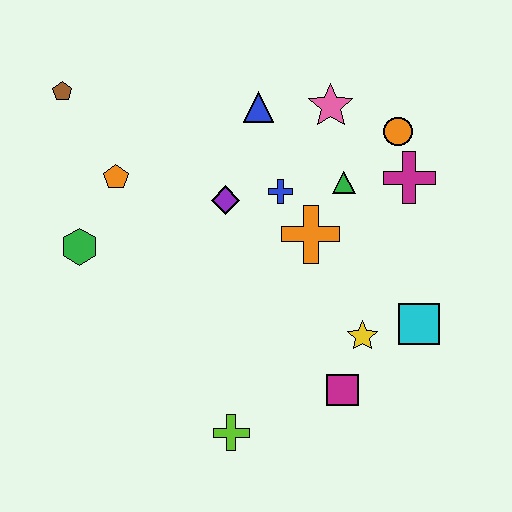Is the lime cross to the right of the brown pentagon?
Yes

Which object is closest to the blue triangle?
The pink star is closest to the blue triangle.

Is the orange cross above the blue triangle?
No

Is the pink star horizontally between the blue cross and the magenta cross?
Yes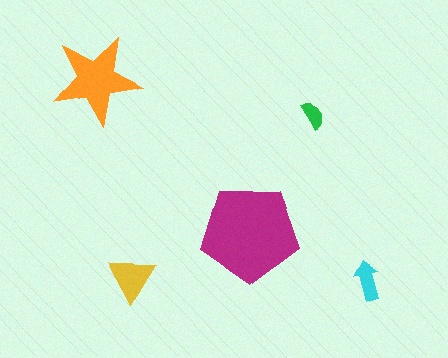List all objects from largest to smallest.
The magenta pentagon, the orange star, the yellow triangle, the cyan arrow, the green semicircle.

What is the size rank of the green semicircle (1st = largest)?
5th.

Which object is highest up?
The orange star is topmost.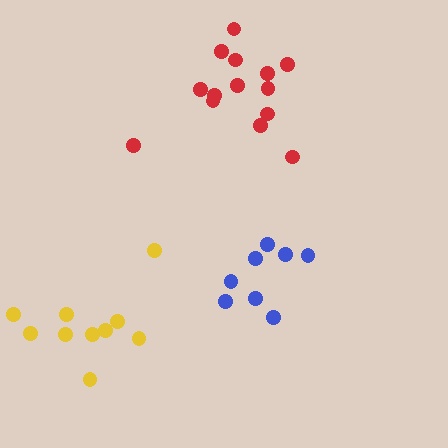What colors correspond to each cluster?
The clusters are colored: yellow, blue, red.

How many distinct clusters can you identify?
There are 3 distinct clusters.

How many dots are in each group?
Group 1: 10 dots, Group 2: 8 dots, Group 3: 14 dots (32 total).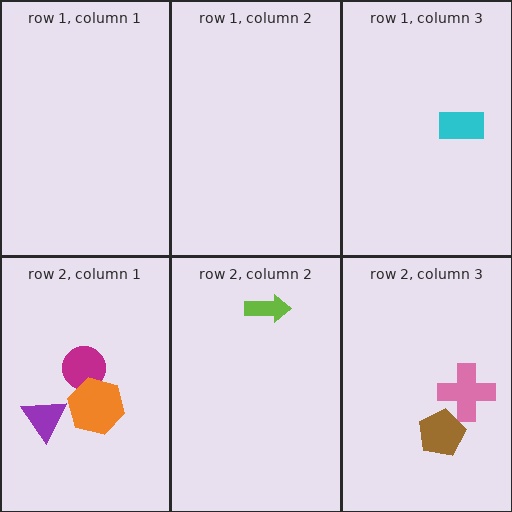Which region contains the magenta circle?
The row 2, column 1 region.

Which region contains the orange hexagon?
The row 2, column 1 region.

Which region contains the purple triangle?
The row 2, column 1 region.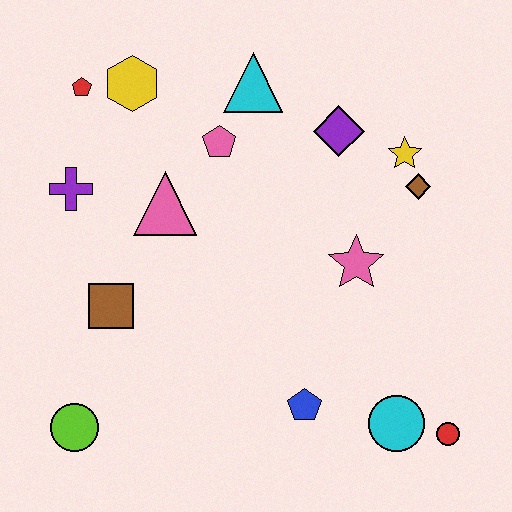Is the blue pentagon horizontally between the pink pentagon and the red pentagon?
No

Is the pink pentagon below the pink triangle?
No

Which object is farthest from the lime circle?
The yellow star is farthest from the lime circle.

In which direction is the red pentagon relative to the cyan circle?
The red pentagon is above the cyan circle.